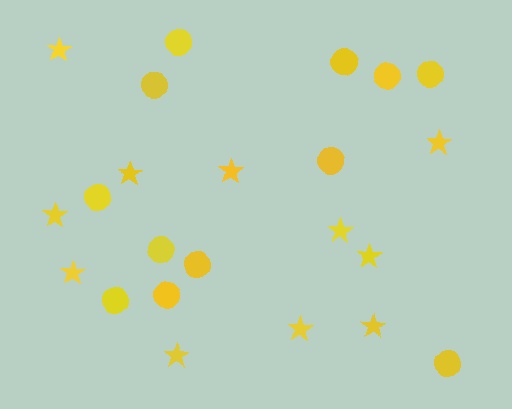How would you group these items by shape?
There are 2 groups: one group of stars (11) and one group of circles (12).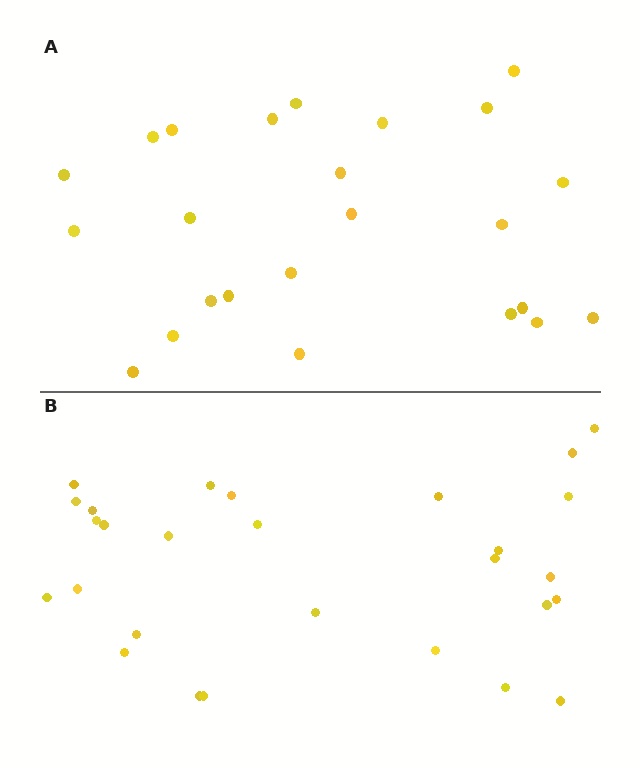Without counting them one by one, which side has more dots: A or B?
Region B (the bottom region) has more dots.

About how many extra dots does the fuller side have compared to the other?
Region B has about 4 more dots than region A.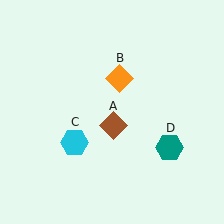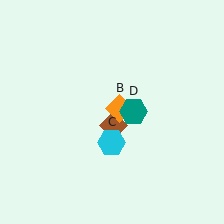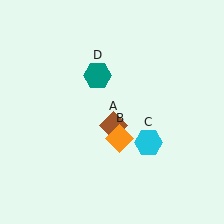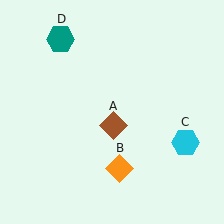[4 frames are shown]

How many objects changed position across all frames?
3 objects changed position: orange diamond (object B), cyan hexagon (object C), teal hexagon (object D).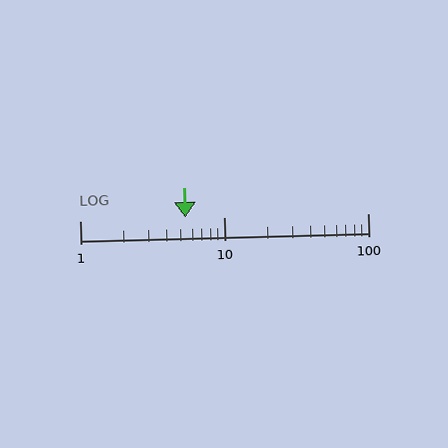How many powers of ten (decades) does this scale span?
The scale spans 2 decades, from 1 to 100.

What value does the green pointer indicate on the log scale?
The pointer indicates approximately 5.4.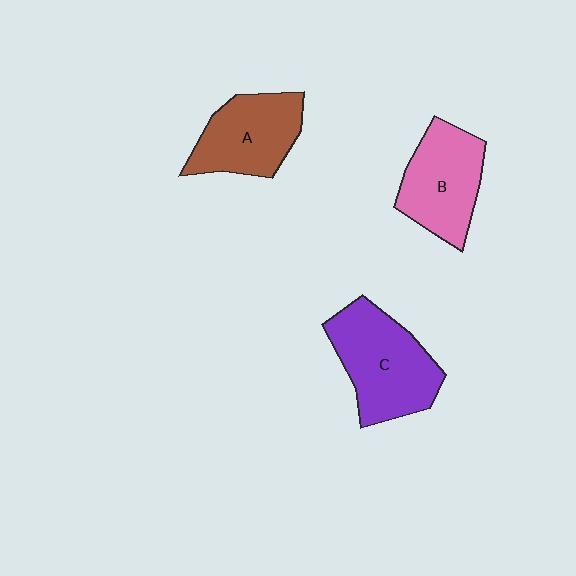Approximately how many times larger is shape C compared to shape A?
Approximately 1.2 times.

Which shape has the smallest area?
Shape A (brown).